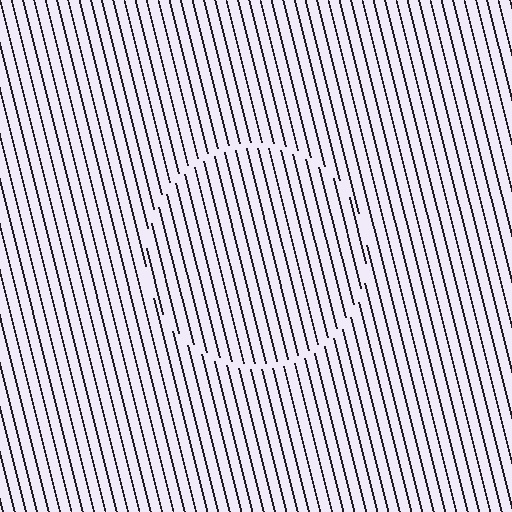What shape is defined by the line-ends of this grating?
An illusory circle. The interior of the shape contains the same grating, shifted by half a period — the contour is defined by the phase discontinuity where line-ends from the inner and outer gratings abut.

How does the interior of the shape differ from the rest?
The interior of the shape contains the same grating, shifted by half a period — the contour is defined by the phase discontinuity where line-ends from the inner and outer gratings abut.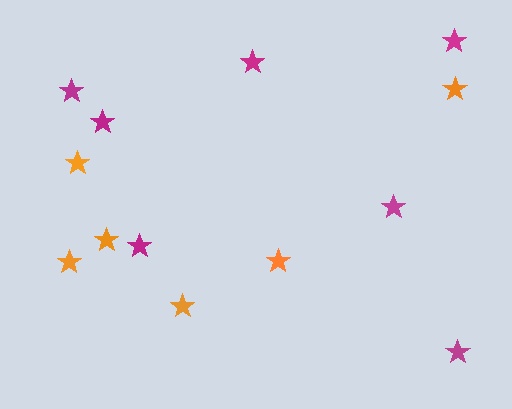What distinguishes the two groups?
There are 2 groups: one group of magenta stars (7) and one group of orange stars (6).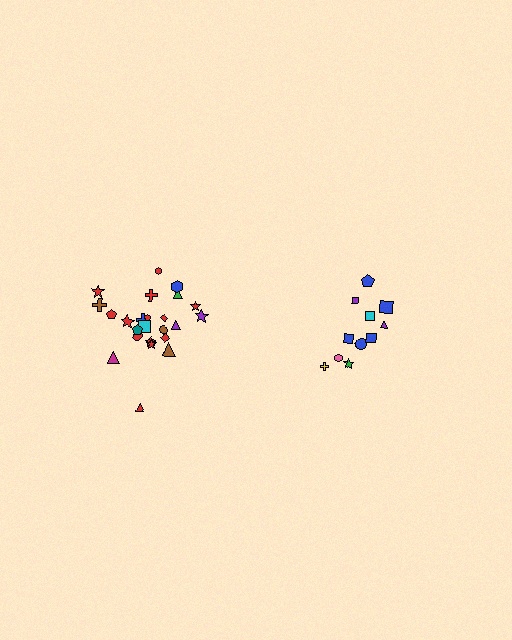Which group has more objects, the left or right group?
The left group.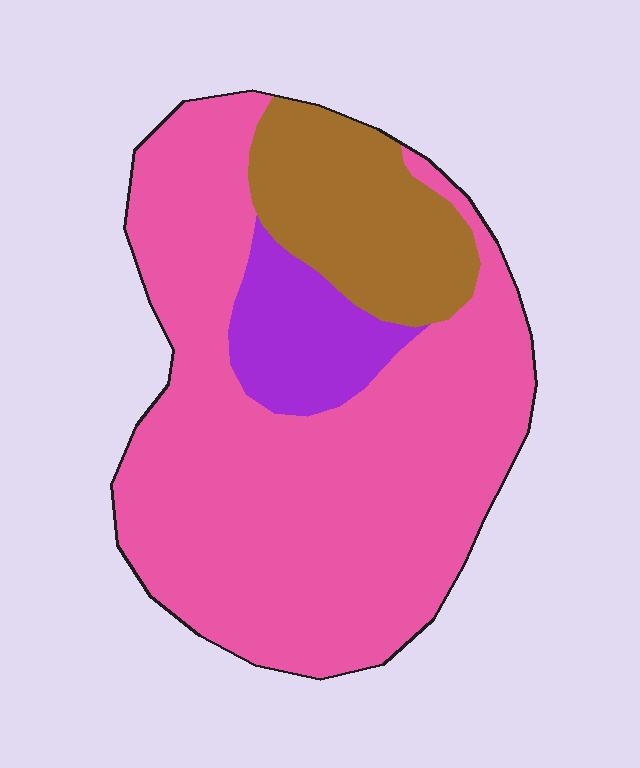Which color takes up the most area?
Pink, at roughly 70%.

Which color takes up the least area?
Purple, at roughly 10%.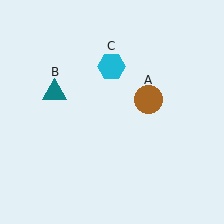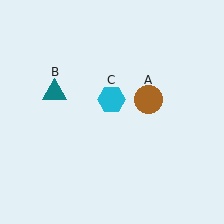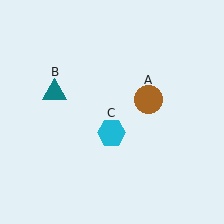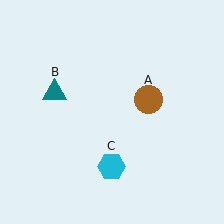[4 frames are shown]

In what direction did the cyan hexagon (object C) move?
The cyan hexagon (object C) moved down.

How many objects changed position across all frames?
1 object changed position: cyan hexagon (object C).